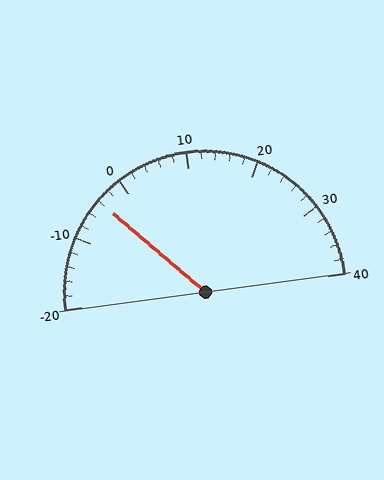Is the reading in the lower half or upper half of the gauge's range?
The reading is in the lower half of the range (-20 to 40).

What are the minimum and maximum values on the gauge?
The gauge ranges from -20 to 40.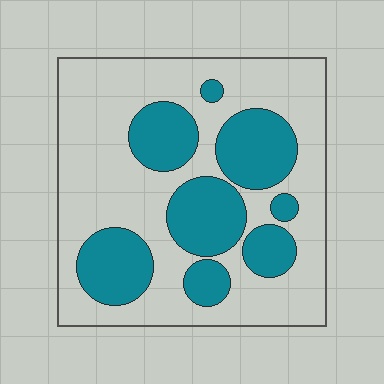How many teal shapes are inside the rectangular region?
8.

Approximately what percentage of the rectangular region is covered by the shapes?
Approximately 35%.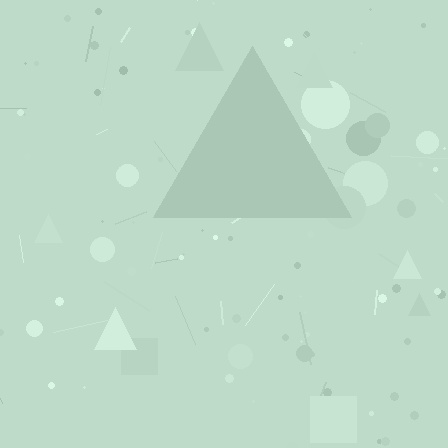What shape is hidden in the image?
A triangle is hidden in the image.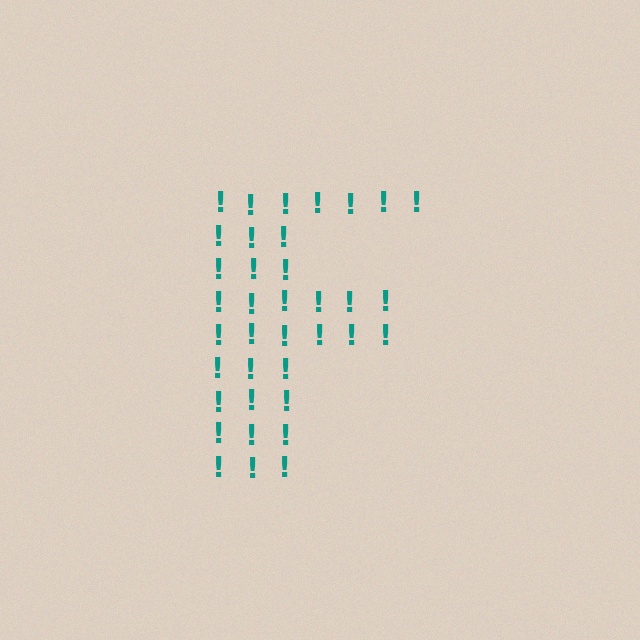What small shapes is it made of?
It is made of small exclamation marks.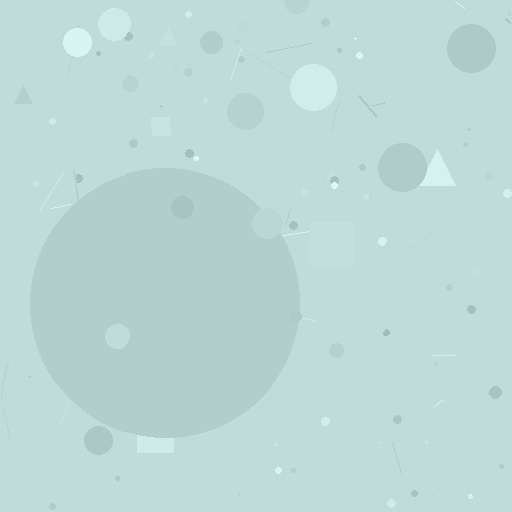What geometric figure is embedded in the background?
A circle is embedded in the background.